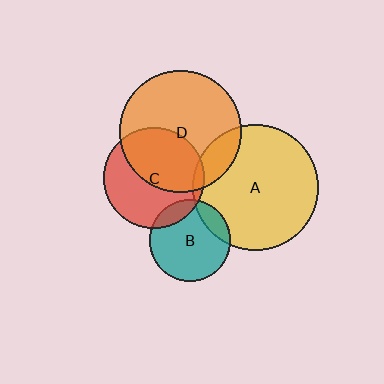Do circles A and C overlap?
Yes.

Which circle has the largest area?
Circle A (yellow).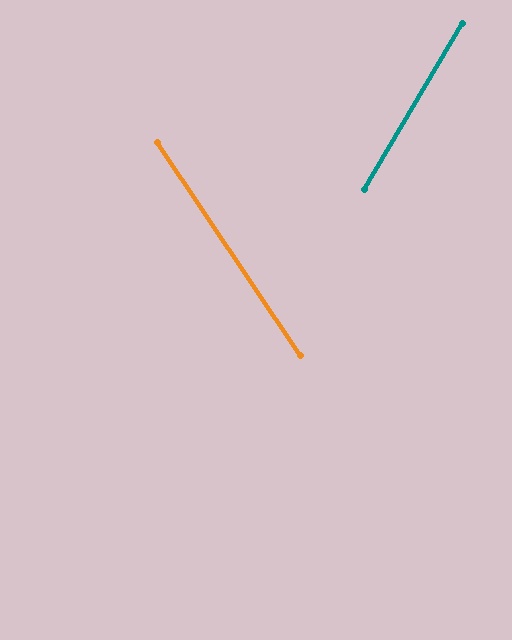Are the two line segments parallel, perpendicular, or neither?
Neither parallel nor perpendicular — they differ by about 64°.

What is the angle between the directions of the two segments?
Approximately 64 degrees.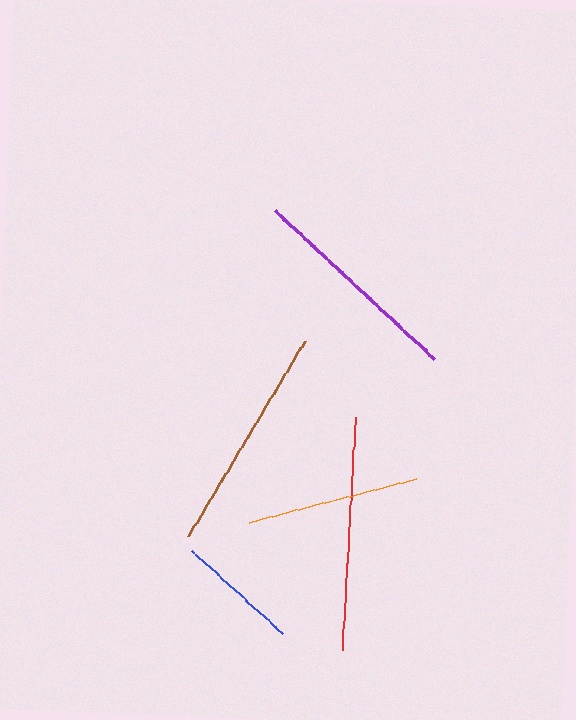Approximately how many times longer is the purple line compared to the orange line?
The purple line is approximately 1.3 times the length of the orange line.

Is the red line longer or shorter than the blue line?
The red line is longer than the blue line.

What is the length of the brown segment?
The brown segment is approximately 228 pixels long.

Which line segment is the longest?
The red line is the longest at approximately 234 pixels.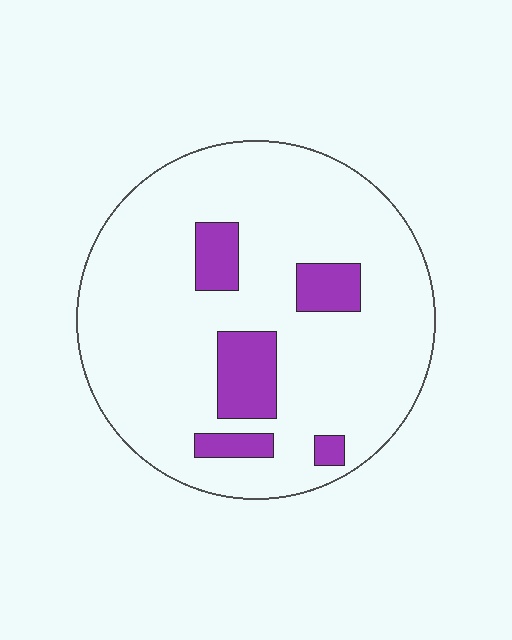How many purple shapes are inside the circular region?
5.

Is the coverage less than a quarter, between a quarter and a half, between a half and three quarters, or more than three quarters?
Less than a quarter.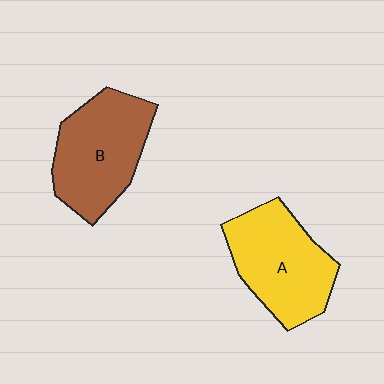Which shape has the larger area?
Shape A (yellow).